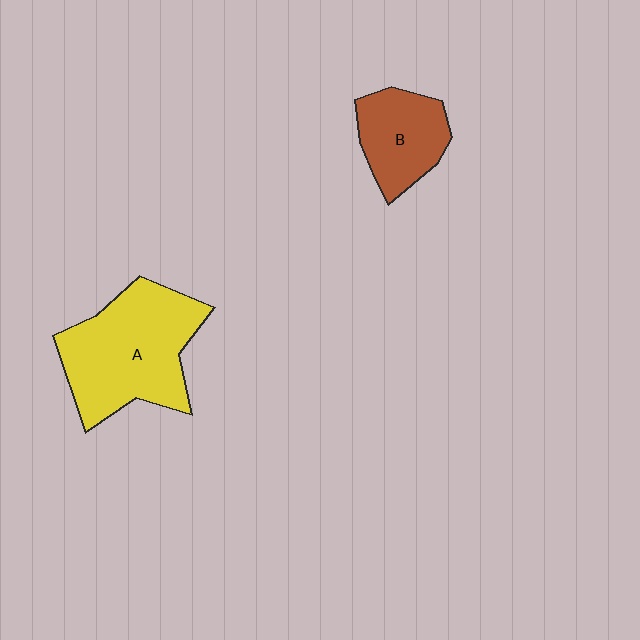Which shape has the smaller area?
Shape B (brown).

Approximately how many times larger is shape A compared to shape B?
Approximately 1.9 times.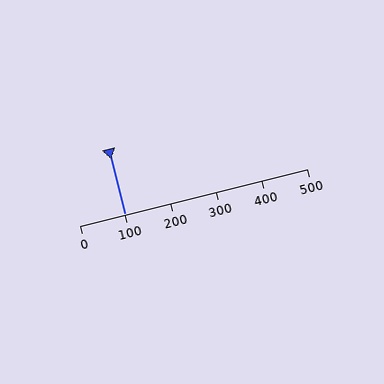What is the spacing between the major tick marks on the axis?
The major ticks are spaced 100 apart.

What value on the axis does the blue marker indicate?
The marker indicates approximately 100.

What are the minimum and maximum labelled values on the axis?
The axis runs from 0 to 500.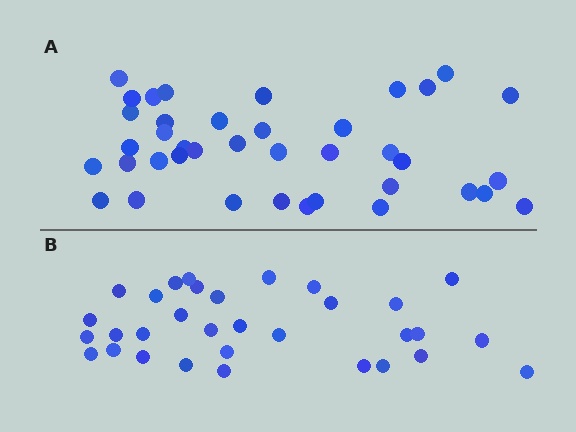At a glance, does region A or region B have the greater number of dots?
Region A (the top region) has more dots.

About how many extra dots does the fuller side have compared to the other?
Region A has roughly 8 or so more dots than region B.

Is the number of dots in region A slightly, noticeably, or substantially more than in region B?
Region A has only slightly more — the two regions are fairly close. The ratio is roughly 1.2 to 1.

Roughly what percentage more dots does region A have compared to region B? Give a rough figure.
About 20% more.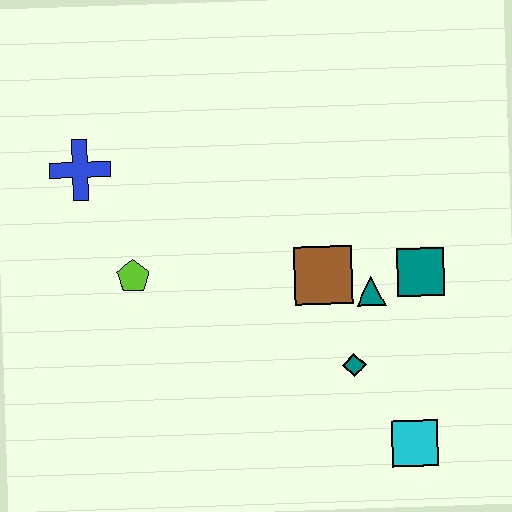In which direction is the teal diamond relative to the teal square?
The teal diamond is below the teal square.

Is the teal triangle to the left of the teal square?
Yes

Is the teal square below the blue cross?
Yes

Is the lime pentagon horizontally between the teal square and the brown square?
No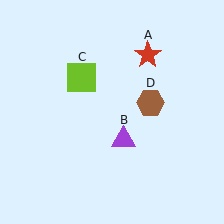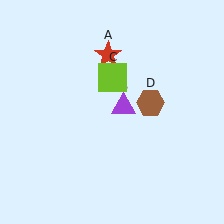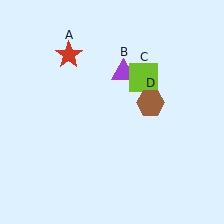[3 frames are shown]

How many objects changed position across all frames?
3 objects changed position: red star (object A), purple triangle (object B), lime square (object C).